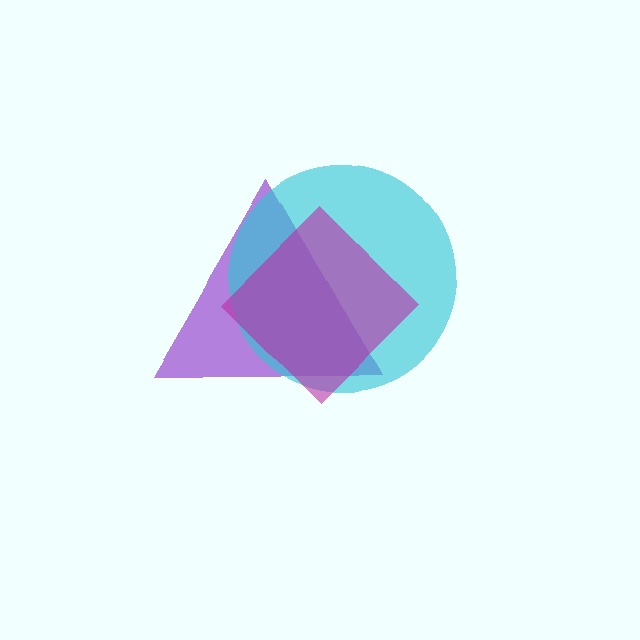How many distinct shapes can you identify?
There are 3 distinct shapes: a purple triangle, a cyan circle, a magenta diamond.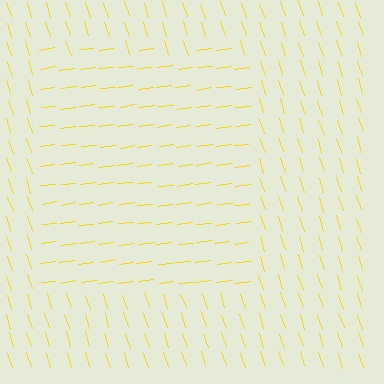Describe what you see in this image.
The image is filled with small yellow line segments. A rectangle region in the image has lines oriented differently from the surrounding lines, creating a visible texture boundary.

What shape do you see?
I see a rectangle.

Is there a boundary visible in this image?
Yes, there is a texture boundary formed by a change in line orientation.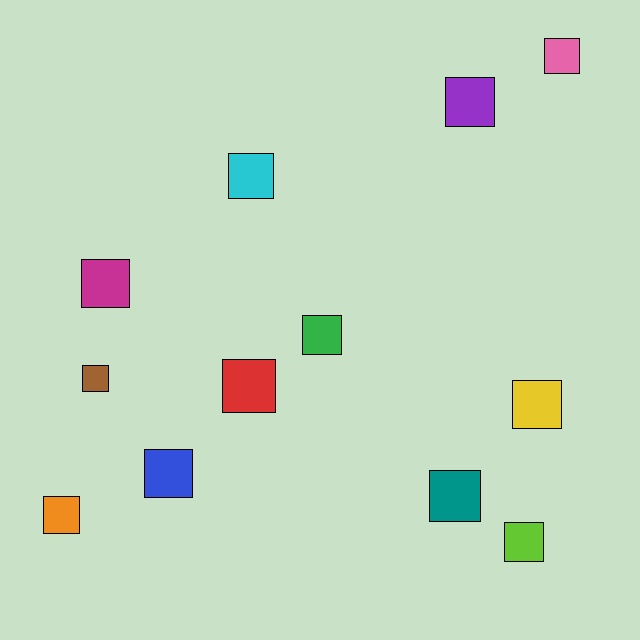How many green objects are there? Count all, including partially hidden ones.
There is 1 green object.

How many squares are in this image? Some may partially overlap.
There are 12 squares.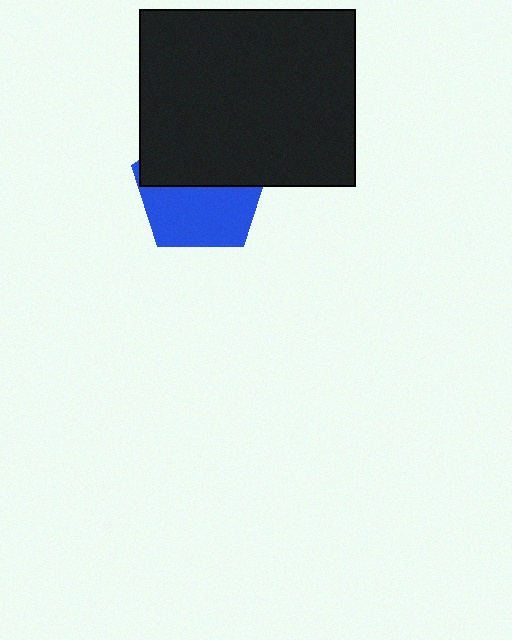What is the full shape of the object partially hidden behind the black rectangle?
The partially hidden object is a blue pentagon.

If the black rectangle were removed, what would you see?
You would see the complete blue pentagon.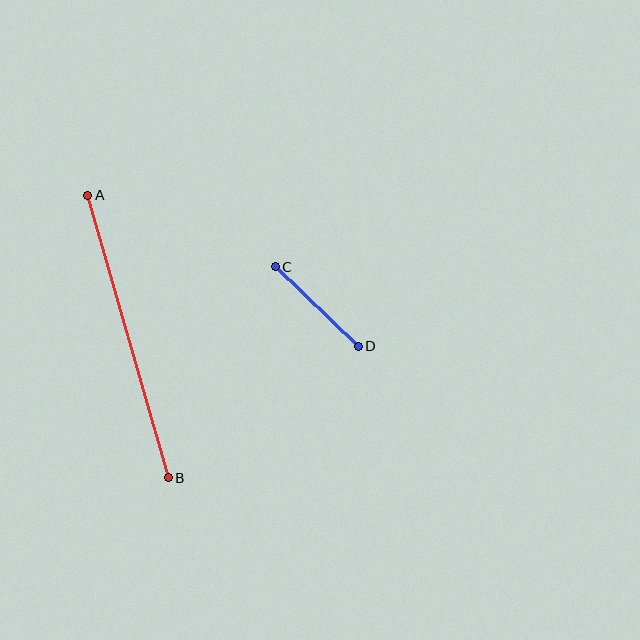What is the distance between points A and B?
The distance is approximately 294 pixels.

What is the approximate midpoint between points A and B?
The midpoint is at approximately (128, 336) pixels.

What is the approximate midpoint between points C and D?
The midpoint is at approximately (317, 307) pixels.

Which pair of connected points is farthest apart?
Points A and B are farthest apart.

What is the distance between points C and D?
The distance is approximately 115 pixels.